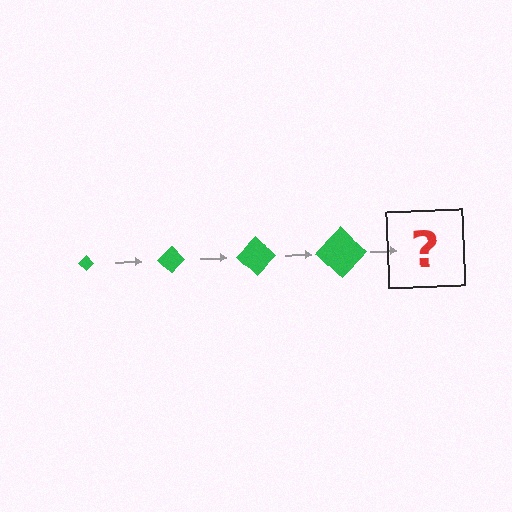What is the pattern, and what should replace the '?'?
The pattern is that the diamond gets progressively larger each step. The '?' should be a green diamond, larger than the previous one.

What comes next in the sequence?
The next element should be a green diamond, larger than the previous one.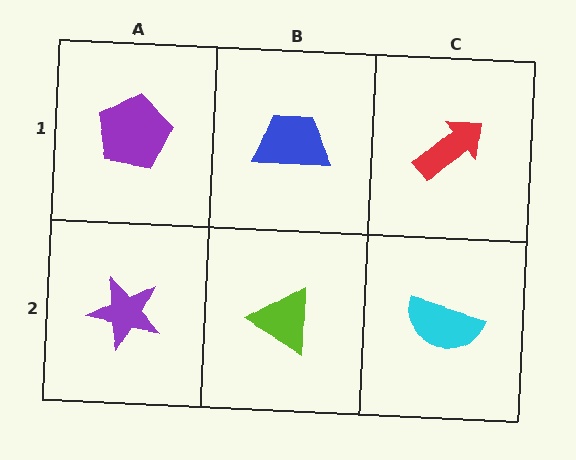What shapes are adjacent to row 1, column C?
A cyan semicircle (row 2, column C), a blue trapezoid (row 1, column B).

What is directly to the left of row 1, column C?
A blue trapezoid.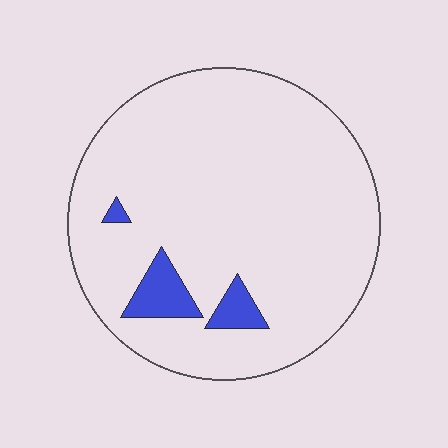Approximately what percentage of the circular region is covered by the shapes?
Approximately 5%.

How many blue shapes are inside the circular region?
3.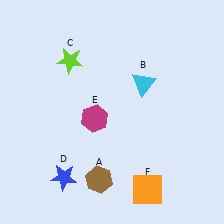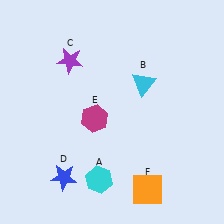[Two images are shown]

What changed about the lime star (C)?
In Image 1, C is lime. In Image 2, it changed to purple.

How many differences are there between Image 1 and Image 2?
There are 2 differences between the two images.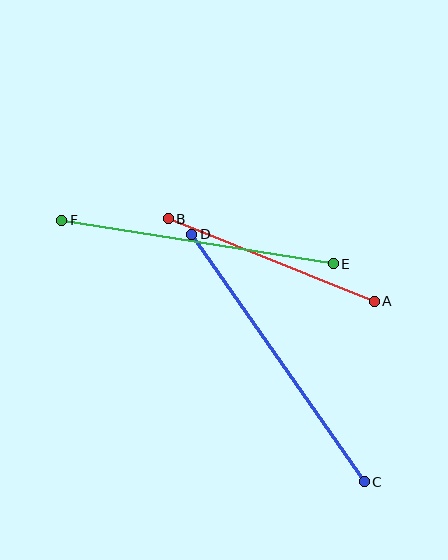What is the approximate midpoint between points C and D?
The midpoint is at approximately (278, 358) pixels.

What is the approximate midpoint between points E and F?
The midpoint is at approximately (197, 242) pixels.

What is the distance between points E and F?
The distance is approximately 275 pixels.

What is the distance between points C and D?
The distance is approximately 302 pixels.